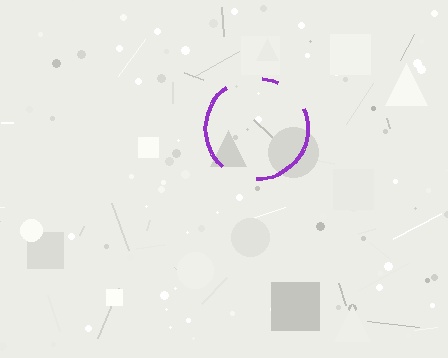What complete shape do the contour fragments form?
The contour fragments form a circle.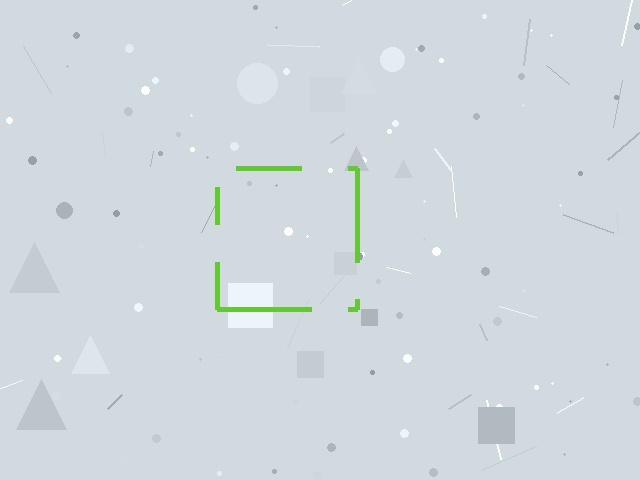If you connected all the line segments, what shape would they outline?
They would outline a square.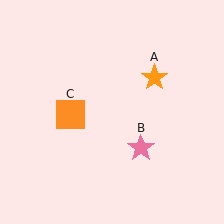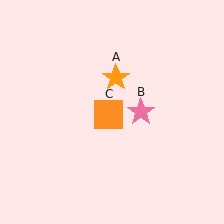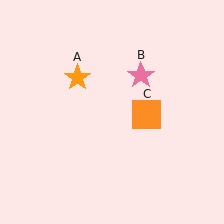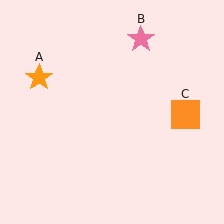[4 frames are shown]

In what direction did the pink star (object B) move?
The pink star (object B) moved up.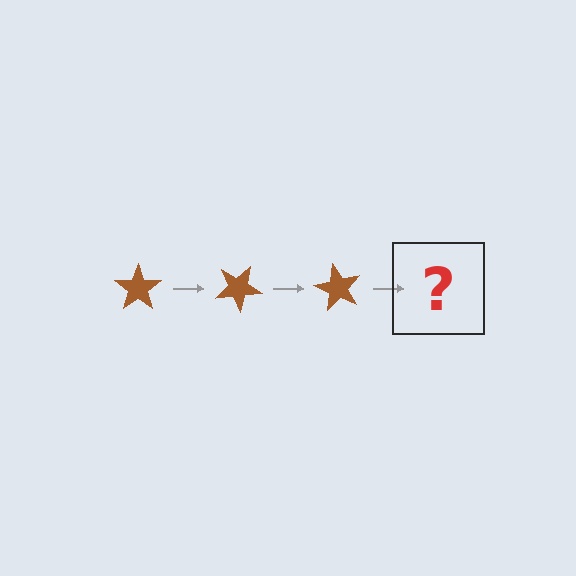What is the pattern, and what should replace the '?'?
The pattern is that the star rotates 30 degrees each step. The '?' should be a brown star rotated 90 degrees.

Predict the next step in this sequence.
The next step is a brown star rotated 90 degrees.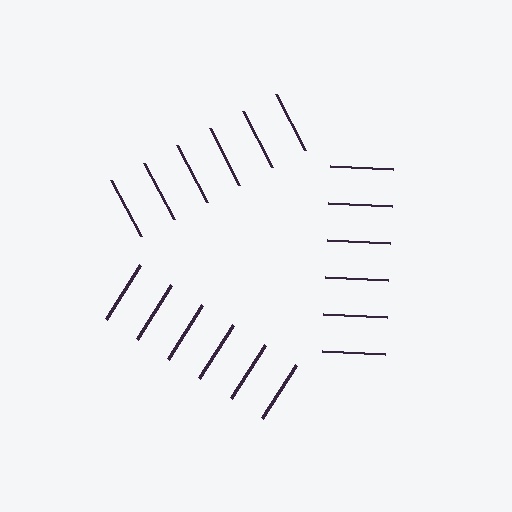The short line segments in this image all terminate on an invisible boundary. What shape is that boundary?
An illusory triangle — the line segments terminate on its edges but no continuous stroke is drawn.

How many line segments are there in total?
18 — 6 along each of the 3 edges.